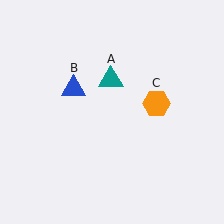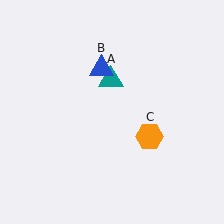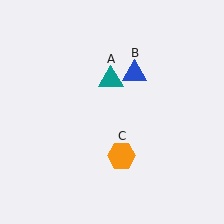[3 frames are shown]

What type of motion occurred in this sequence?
The blue triangle (object B), orange hexagon (object C) rotated clockwise around the center of the scene.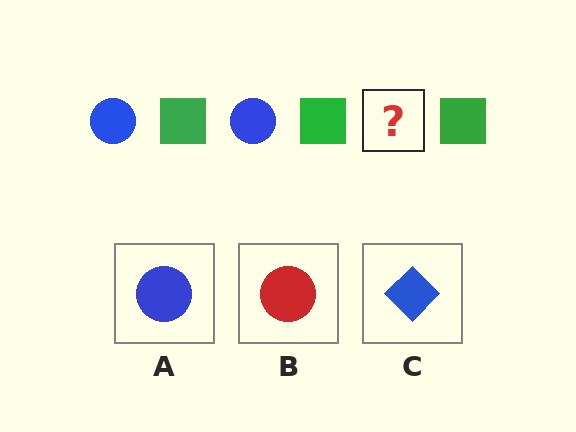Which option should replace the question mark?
Option A.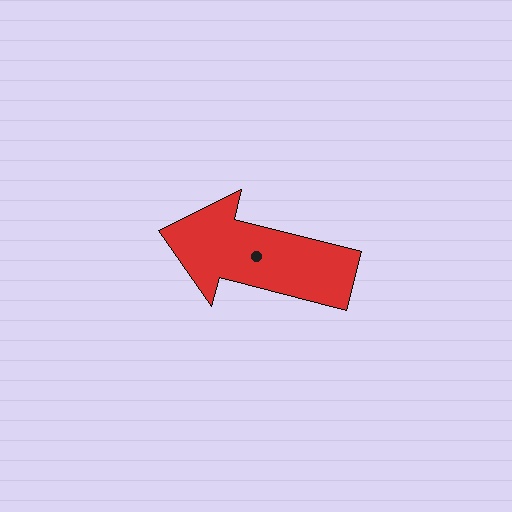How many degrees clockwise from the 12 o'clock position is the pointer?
Approximately 285 degrees.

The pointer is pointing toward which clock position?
Roughly 9 o'clock.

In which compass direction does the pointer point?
West.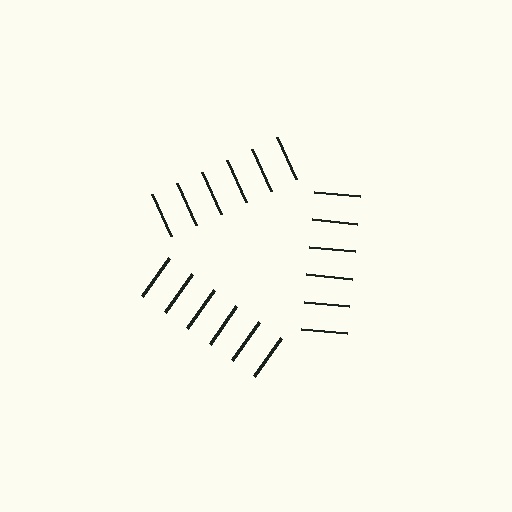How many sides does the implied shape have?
3 sides — the line-ends trace a triangle.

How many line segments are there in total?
18 — 6 along each of the 3 edges.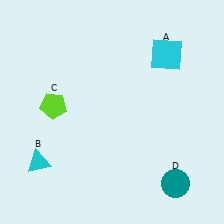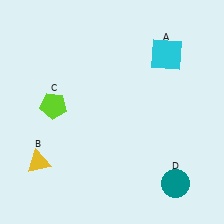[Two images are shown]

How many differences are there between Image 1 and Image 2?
There is 1 difference between the two images.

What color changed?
The triangle (B) changed from cyan in Image 1 to yellow in Image 2.